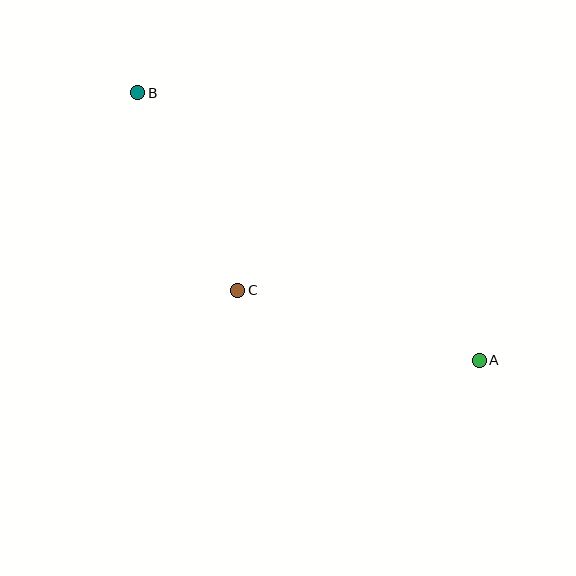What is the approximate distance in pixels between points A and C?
The distance between A and C is approximately 251 pixels.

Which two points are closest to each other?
Points B and C are closest to each other.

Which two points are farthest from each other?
Points A and B are farthest from each other.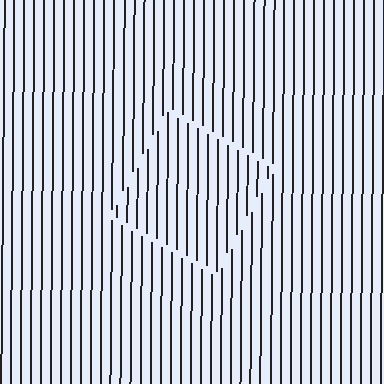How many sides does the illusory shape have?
4 sides — the line-ends trace a square.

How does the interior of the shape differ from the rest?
The interior of the shape contains the same grating, shifted by half a period — the contour is defined by the phase discontinuity where line-ends from the inner and outer gratings abut.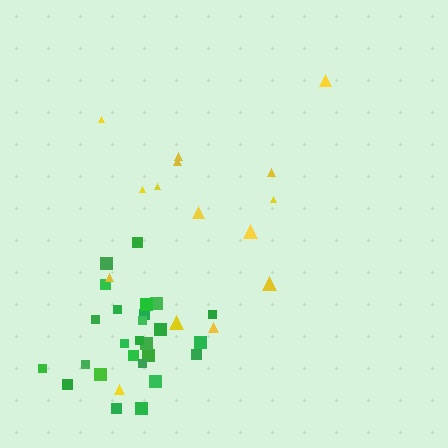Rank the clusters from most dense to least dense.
green, yellow.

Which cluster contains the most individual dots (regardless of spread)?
Green (26).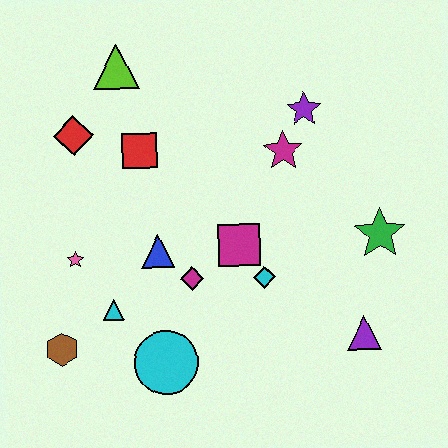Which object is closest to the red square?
The red diamond is closest to the red square.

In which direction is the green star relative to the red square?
The green star is to the right of the red square.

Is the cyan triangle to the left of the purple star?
Yes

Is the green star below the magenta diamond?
No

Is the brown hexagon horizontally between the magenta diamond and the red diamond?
No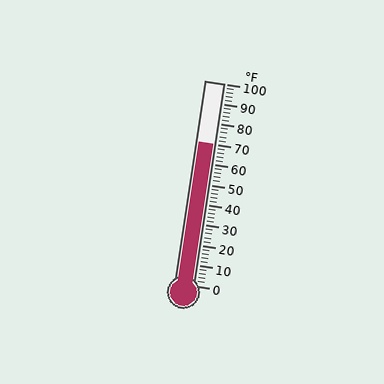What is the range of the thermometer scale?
The thermometer scale ranges from 0°F to 100°F.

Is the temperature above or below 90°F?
The temperature is below 90°F.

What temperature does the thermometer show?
The thermometer shows approximately 70°F.